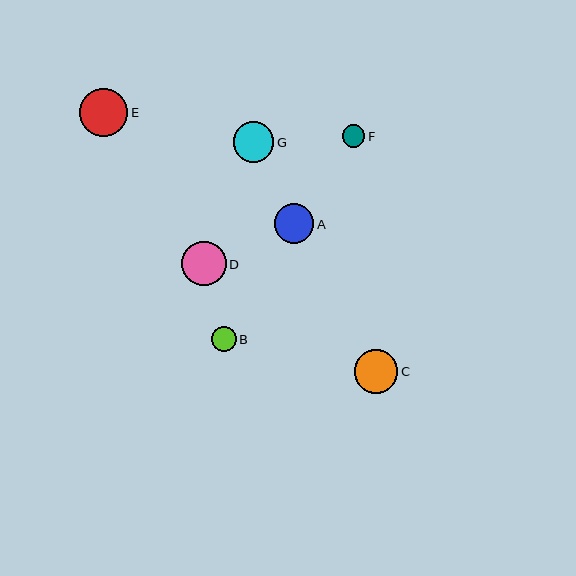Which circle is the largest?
Circle E is the largest with a size of approximately 48 pixels.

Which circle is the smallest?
Circle F is the smallest with a size of approximately 22 pixels.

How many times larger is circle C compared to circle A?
Circle C is approximately 1.1 times the size of circle A.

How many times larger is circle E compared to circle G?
Circle E is approximately 1.2 times the size of circle G.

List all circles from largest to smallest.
From largest to smallest: E, D, C, G, A, B, F.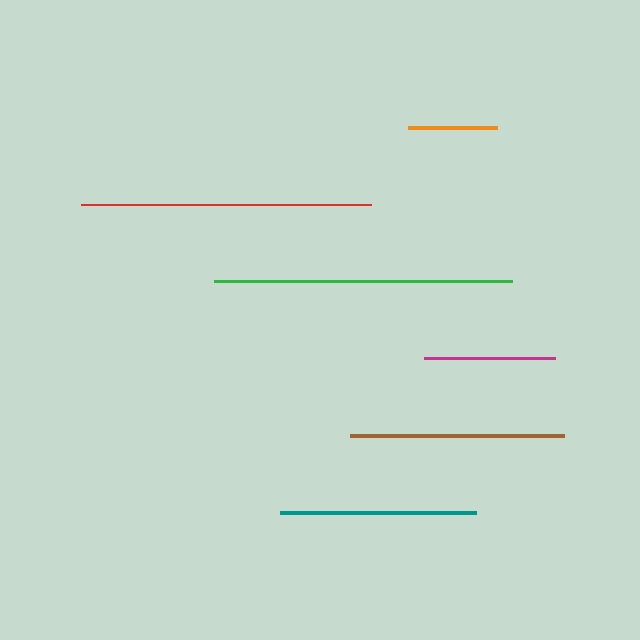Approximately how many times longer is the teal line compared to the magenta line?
The teal line is approximately 1.5 times the length of the magenta line.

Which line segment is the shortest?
The orange line is the shortest at approximately 89 pixels.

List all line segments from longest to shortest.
From longest to shortest: green, red, brown, teal, magenta, orange.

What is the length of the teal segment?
The teal segment is approximately 196 pixels long.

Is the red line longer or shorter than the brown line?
The red line is longer than the brown line.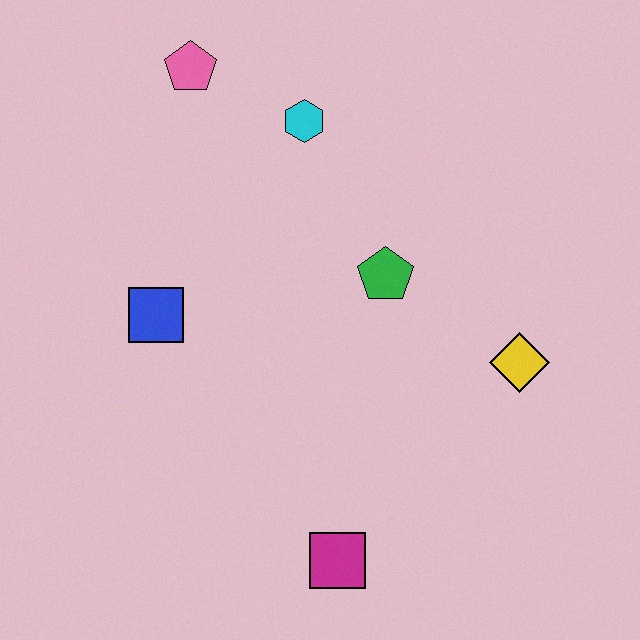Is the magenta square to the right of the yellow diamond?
No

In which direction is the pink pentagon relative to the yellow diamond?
The pink pentagon is to the left of the yellow diamond.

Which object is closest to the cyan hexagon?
The pink pentagon is closest to the cyan hexagon.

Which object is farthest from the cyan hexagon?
The magenta square is farthest from the cyan hexagon.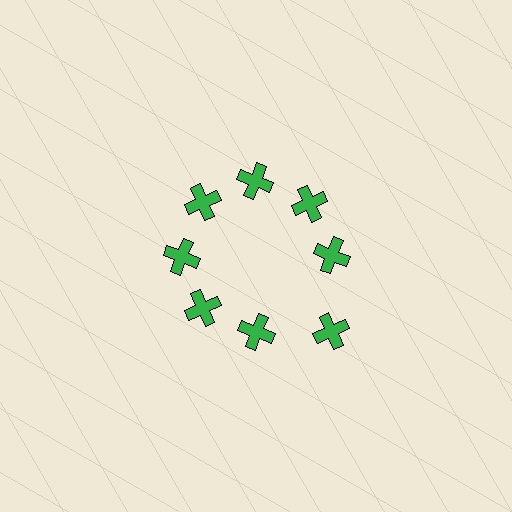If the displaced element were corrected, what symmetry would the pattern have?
It would have 8-fold rotational symmetry — the pattern would map onto itself every 45 degrees.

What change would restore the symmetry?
The symmetry would be restored by moving it inward, back onto the ring so that all 8 crosses sit at equal angles and equal distance from the center.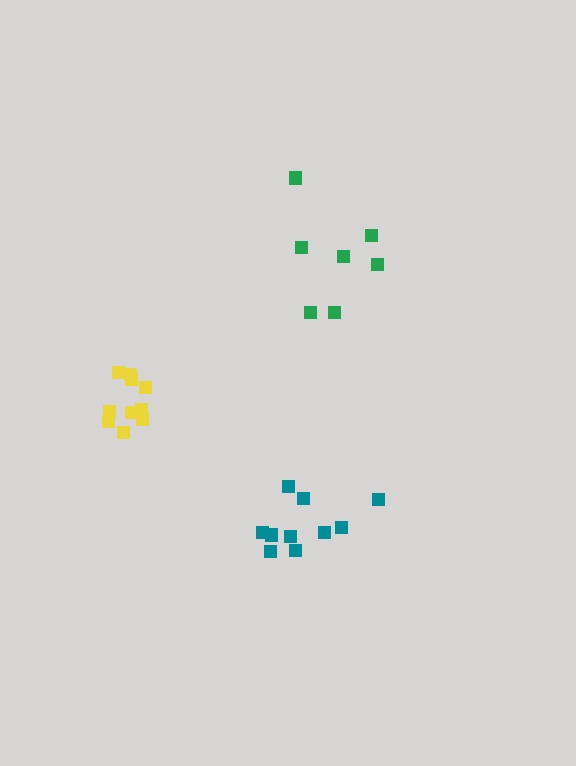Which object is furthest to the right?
The green cluster is rightmost.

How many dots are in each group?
Group 1: 7 dots, Group 2: 10 dots, Group 3: 10 dots (27 total).